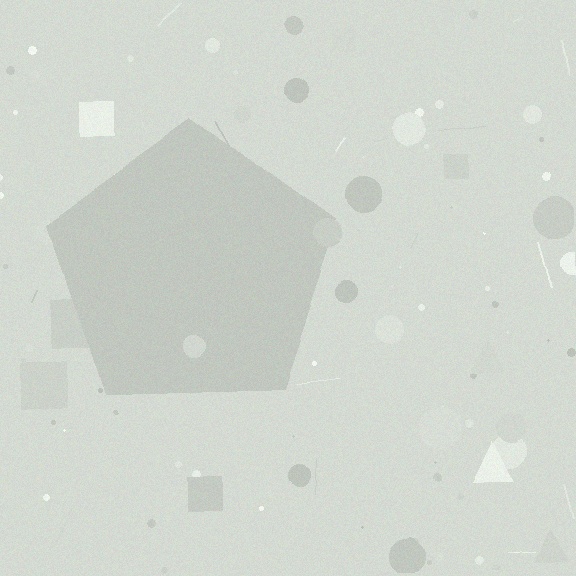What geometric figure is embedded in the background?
A pentagon is embedded in the background.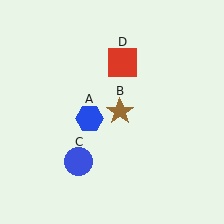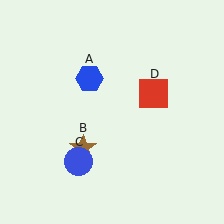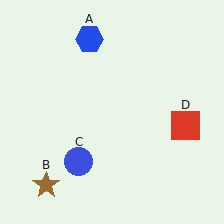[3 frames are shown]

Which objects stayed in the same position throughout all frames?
Blue circle (object C) remained stationary.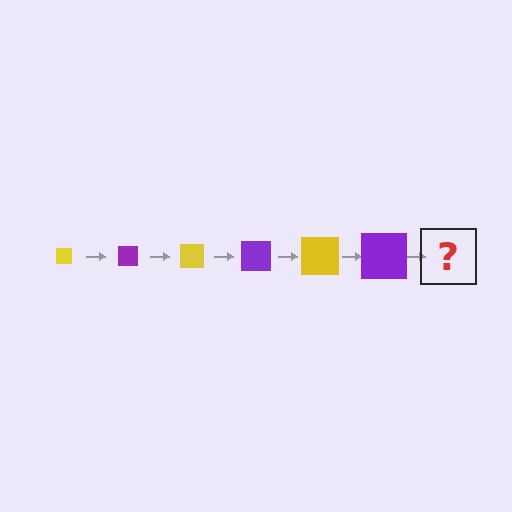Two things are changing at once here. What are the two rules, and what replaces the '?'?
The two rules are that the square grows larger each step and the color cycles through yellow and purple. The '?' should be a yellow square, larger than the previous one.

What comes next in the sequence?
The next element should be a yellow square, larger than the previous one.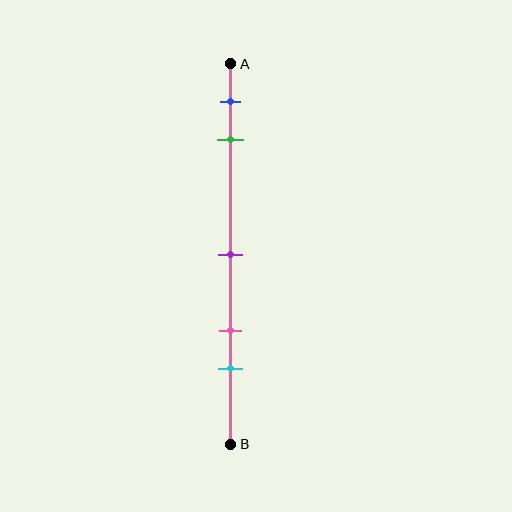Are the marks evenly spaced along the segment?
No, the marks are not evenly spaced.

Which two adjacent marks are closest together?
The blue and green marks are the closest adjacent pair.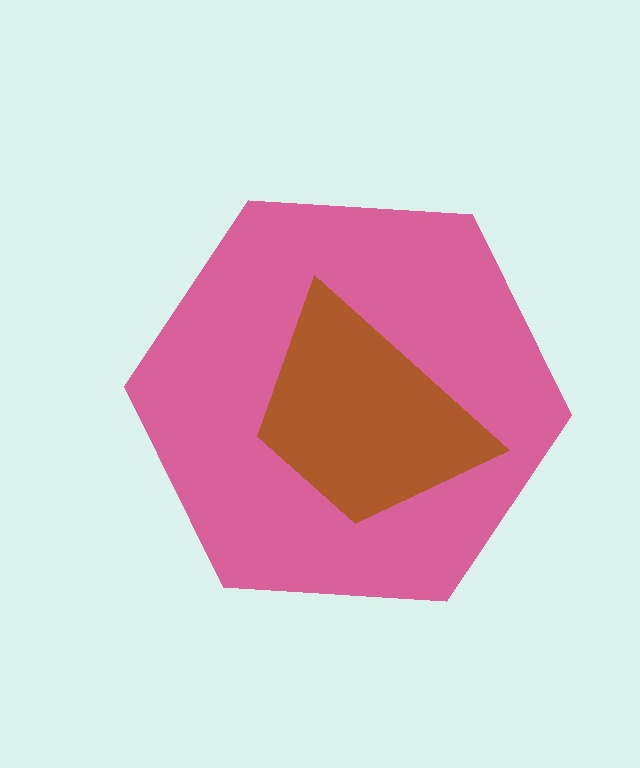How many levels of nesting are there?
2.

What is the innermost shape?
The brown trapezoid.